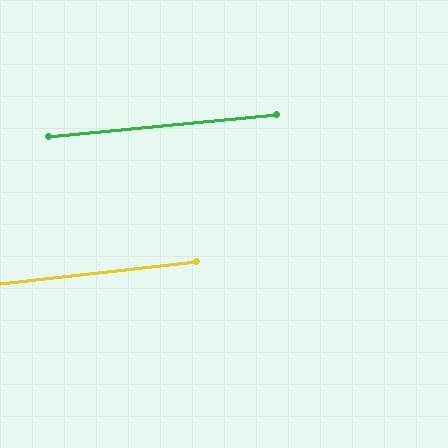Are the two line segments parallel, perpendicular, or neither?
Parallel — their directions differ by only 0.9°.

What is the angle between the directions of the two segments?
Approximately 1 degree.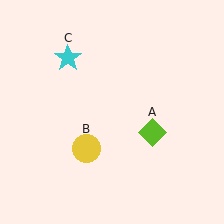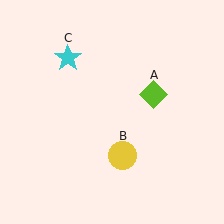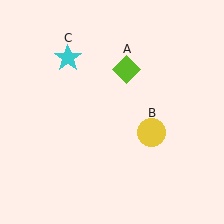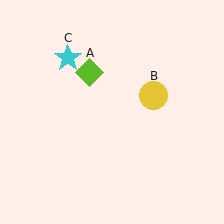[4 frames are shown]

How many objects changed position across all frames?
2 objects changed position: lime diamond (object A), yellow circle (object B).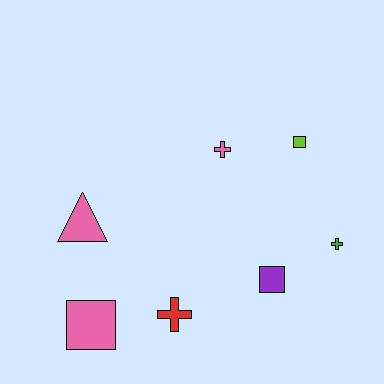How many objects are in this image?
There are 7 objects.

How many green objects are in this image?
There is 1 green object.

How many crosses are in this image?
There are 3 crosses.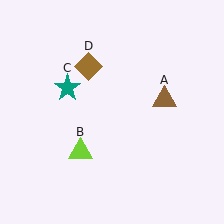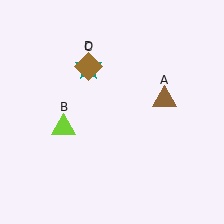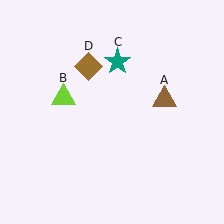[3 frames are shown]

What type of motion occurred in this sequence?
The lime triangle (object B), teal star (object C) rotated clockwise around the center of the scene.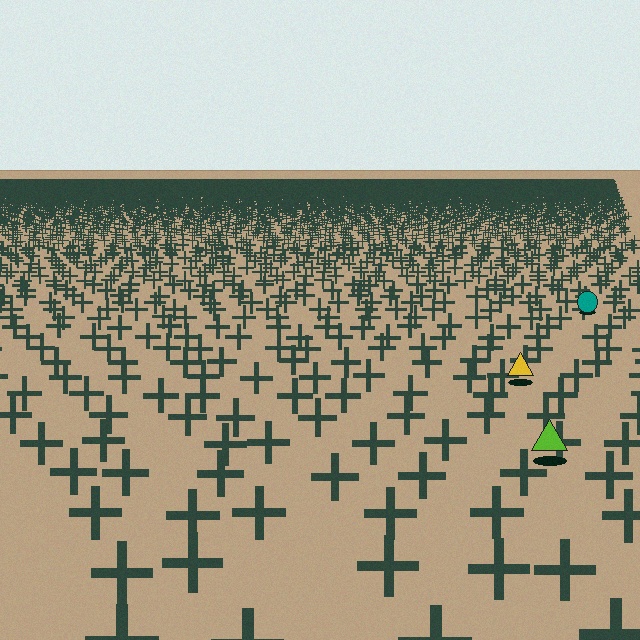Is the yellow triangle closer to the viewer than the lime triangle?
No. The lime triangle is closer — you can tell from the texture gradient: the ground texture is coarser near it.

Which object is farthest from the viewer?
The teal circle is farthest from the viewer. It appears smaller and the ground texture around it is denser.